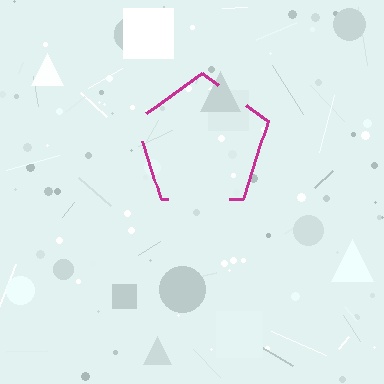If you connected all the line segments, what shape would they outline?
They would outline a pentagon.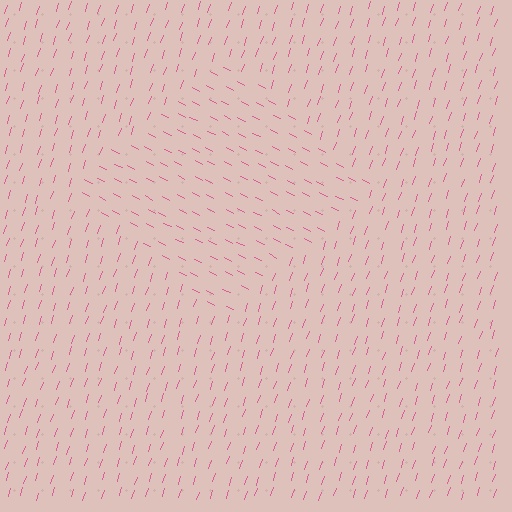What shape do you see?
I see a diamond.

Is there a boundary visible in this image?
Yes, there is a texture boundary formed by a change in line orientation.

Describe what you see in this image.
The image is filled with small pink line segments. A diamond region in the image has lines oriented differently from the surrounding lines, creating a visible texture boundary.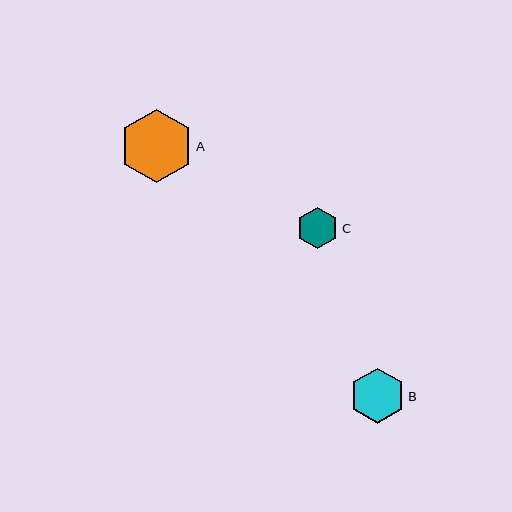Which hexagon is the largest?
Hexagon A is the largest with a size of approximately 73 pixels.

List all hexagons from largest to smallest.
From largest to smallest: A, B, C.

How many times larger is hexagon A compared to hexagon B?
Hexagon A is approximately 1.3 times the size of hexagon B.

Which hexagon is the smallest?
Hexagon C is the smallest with a size of approximately 41 pixels.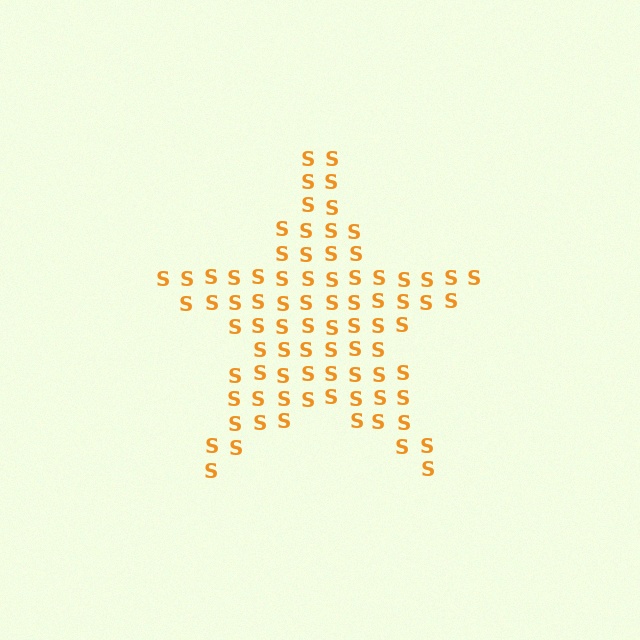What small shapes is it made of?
It is made of small letter S's.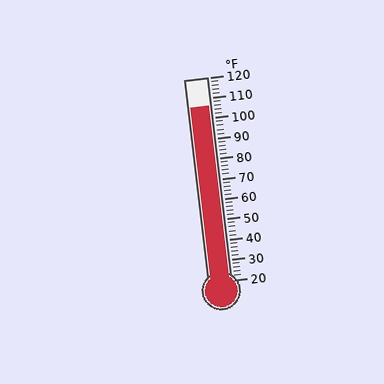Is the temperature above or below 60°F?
The temperature is above 60°F.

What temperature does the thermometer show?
The thermometer shows approximately 106°F.